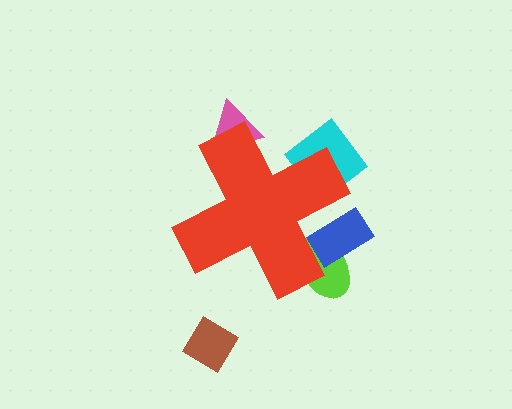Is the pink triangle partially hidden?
Yes, the pink triangle is partially hidden behind the red cross.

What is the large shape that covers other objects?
A red cross.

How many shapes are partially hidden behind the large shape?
4 shapes are partially hidden.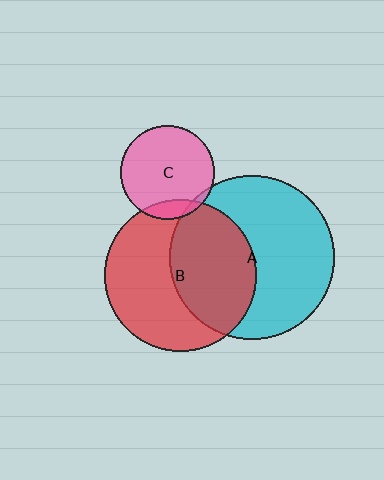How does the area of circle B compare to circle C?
Approximately 2.6 times.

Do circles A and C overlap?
Yes.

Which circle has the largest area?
Circle A (cyan).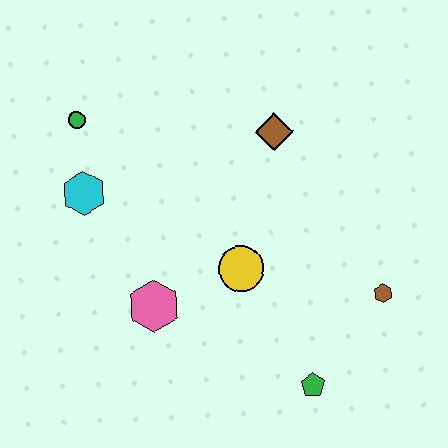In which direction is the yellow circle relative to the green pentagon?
The yellow circle is above the green pentagon.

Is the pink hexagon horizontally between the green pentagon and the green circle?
Yes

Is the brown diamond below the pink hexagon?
No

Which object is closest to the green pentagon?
The brown hexagon is closest to the green pentagon.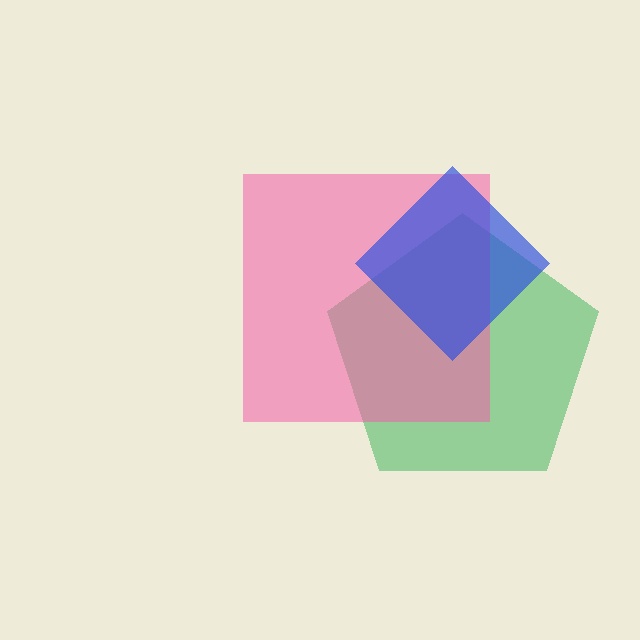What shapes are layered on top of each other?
The layered shapes are: a green pentagon, a pink square, a blue diamond.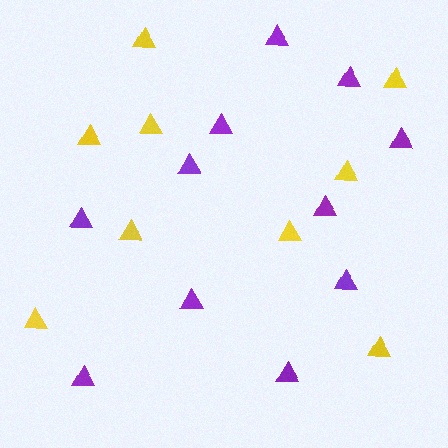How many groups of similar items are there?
There are 2 groups: one group of purple triangles (11) and one group of yellow triangles (9).